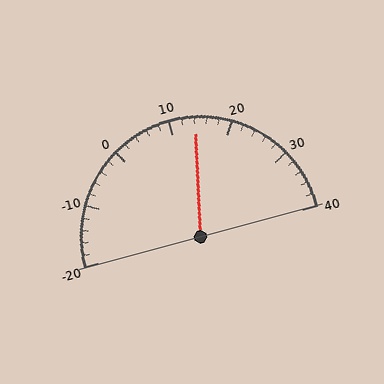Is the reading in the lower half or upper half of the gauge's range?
The reading is in the upper half of the range (-20 to 40).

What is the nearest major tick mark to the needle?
The nearest major tick mark is 10.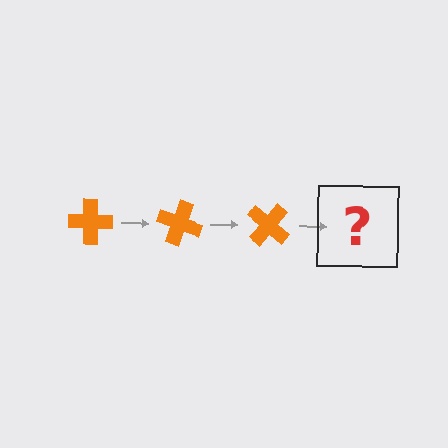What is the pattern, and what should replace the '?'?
The pattern is that the cross rotates 20 degrees each step. The '?' should be an orange cross rotated 60 degrees.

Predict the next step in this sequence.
The next step is an orange cross rotated 60 degrees.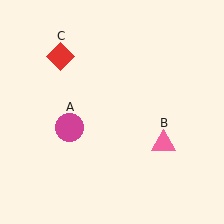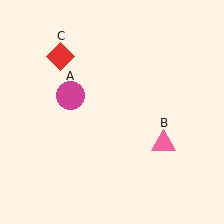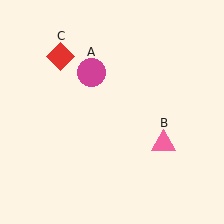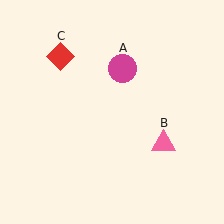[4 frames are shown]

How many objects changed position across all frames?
1 object changed position: magenta circle (object A).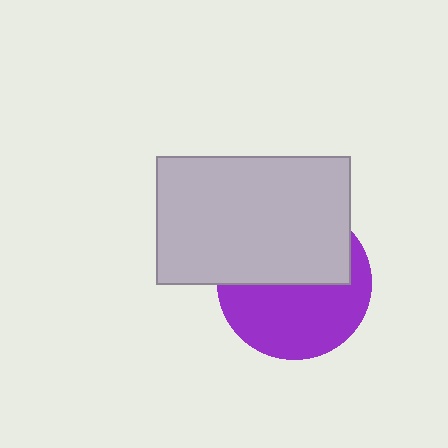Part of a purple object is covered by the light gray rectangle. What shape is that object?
It is a circle.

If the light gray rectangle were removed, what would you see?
You would see the complete purple circle.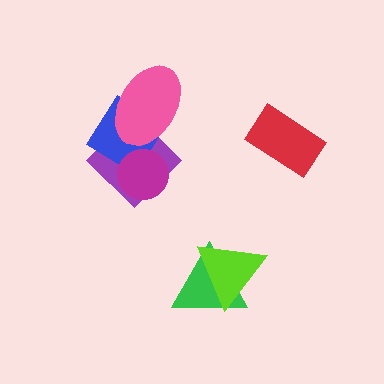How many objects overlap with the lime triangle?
1 object overlaps with the lime triangle.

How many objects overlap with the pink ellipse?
2 objects overlap with the pink ellipse.